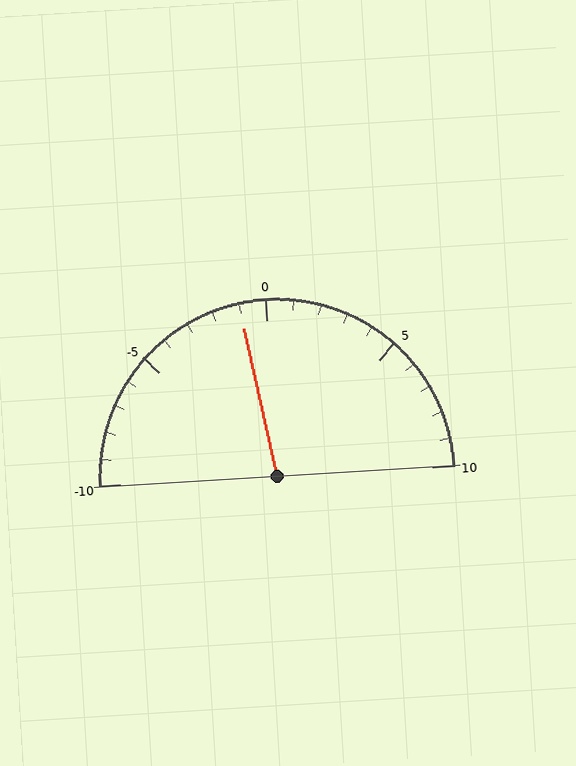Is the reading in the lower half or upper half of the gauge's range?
The reading is in the lower half of the range (-10 to 10).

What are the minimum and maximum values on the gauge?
The gauge ranges from -10 to 10.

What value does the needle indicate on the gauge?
The needle indicates approximately -1.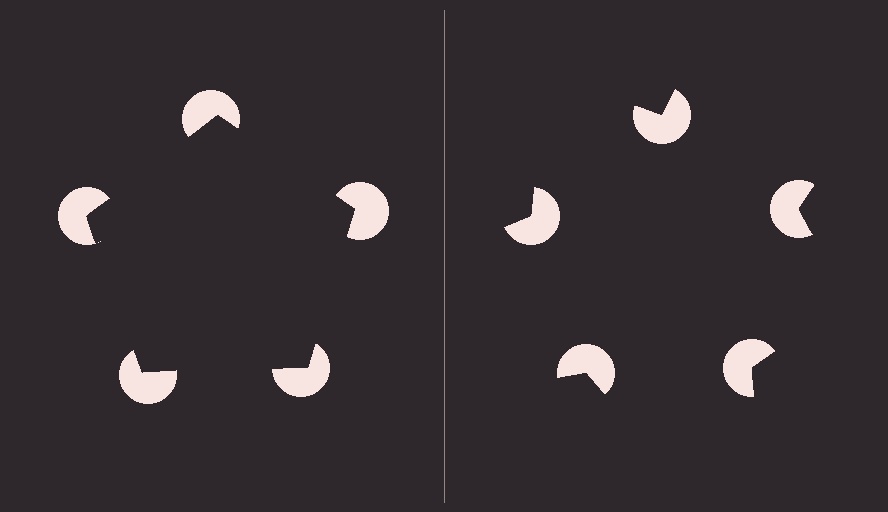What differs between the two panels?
The pac-man discs are positioned identically on both sides; only the wedge orientations differ. On the left they align to a pentagon; on the right they are misaligned.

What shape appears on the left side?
An illusory pentagon.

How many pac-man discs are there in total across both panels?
10 — 5 on each side.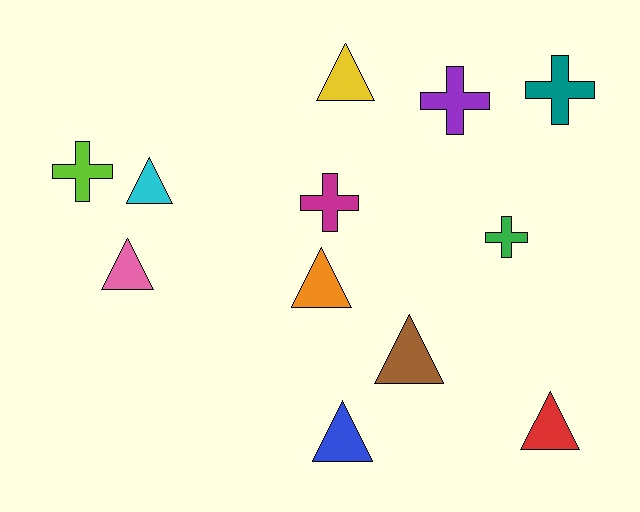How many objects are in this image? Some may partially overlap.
There are 12 objects.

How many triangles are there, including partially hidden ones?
There are 7 triangles.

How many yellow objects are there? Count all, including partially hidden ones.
There is 1 yellow object.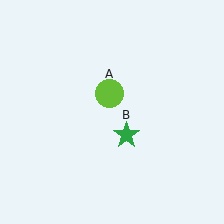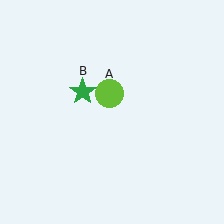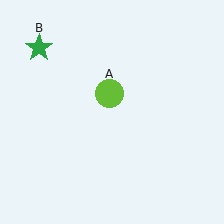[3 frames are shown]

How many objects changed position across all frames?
1 object changed position: green star (object B).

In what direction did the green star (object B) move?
The green star (object B) moved up and to the left.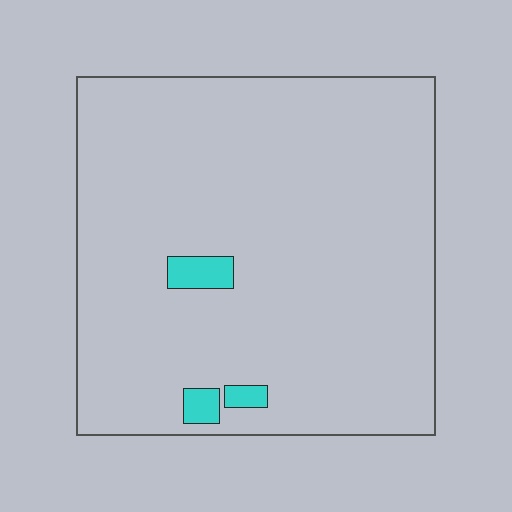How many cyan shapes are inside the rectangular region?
3.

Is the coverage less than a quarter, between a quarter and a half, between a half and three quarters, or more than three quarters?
Less than a quarter.